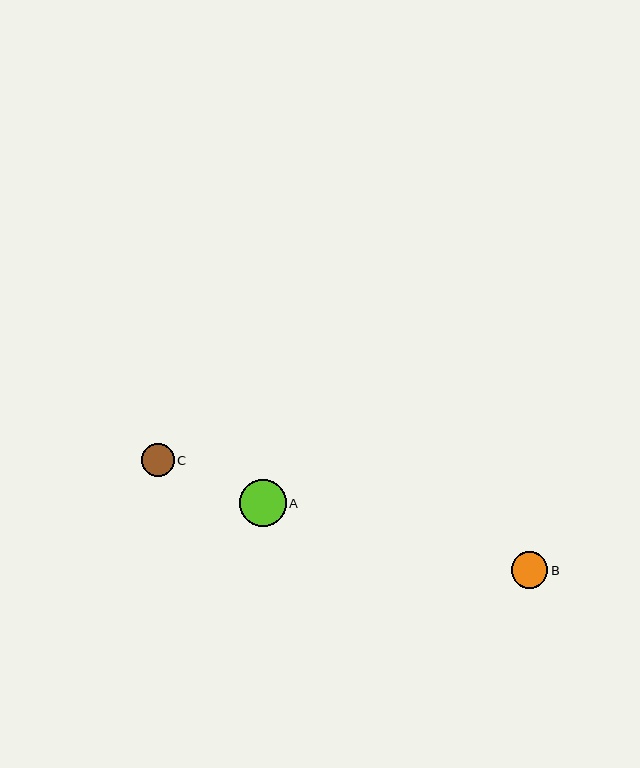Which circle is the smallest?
Circle C is the smallest with a size of approximately 33 pixels.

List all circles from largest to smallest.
From largest to smallest: A, B, C.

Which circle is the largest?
Circle A is the largest with a size of approximately 46 pixels.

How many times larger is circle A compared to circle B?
Circle A is approximately 1.3 times the size of circle B.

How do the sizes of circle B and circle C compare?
Circle B and circle C are approximately the same size.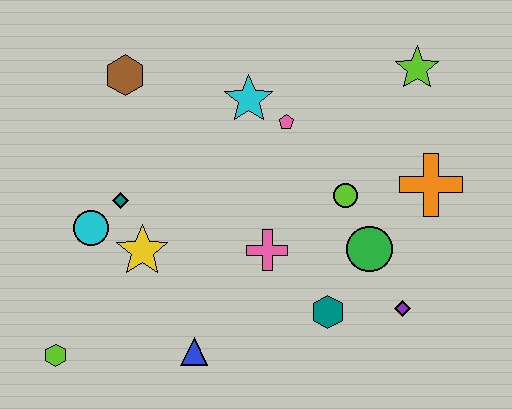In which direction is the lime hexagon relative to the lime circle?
The lime hexagon is to the left of the lime circle.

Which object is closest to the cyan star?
The pink pentagon is closest to the cyan star.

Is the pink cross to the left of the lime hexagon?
No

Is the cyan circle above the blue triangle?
Yes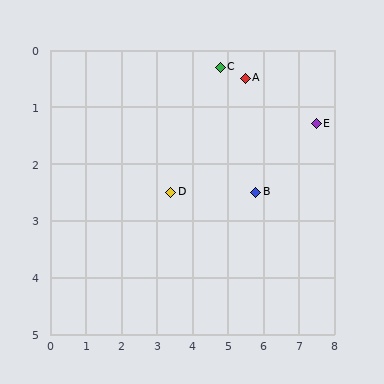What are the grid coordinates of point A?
Point A is at approximately (5.5, 0.5).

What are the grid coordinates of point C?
Point C is at approximately (4.8, 0.3).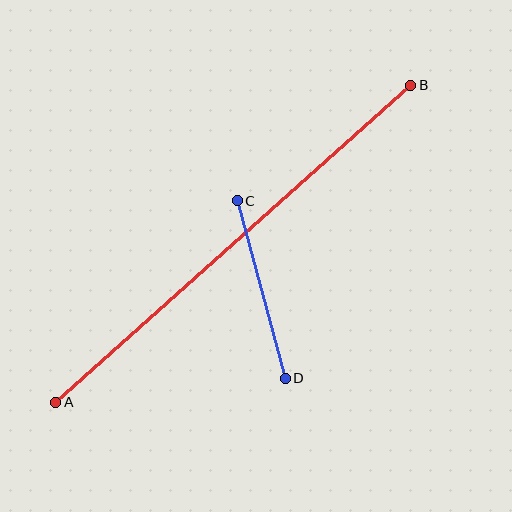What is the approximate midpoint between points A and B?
The midpoint is at approximately (233, 244) pixels.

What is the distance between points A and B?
The distance is approximately 476 pixels.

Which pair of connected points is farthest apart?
Points A and B are farthest apart.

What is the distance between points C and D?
The distance is approximately 184 pixels.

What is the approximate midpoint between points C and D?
The midpoint is at approximately (261, 290) pixels.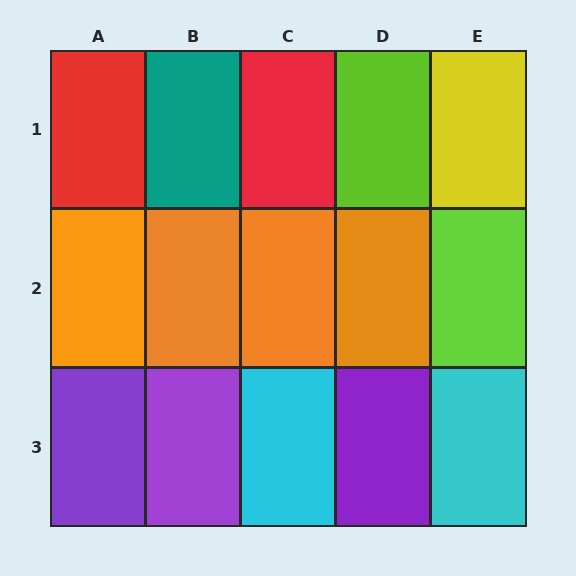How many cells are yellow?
1 cell is yellow.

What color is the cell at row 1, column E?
Yellow.